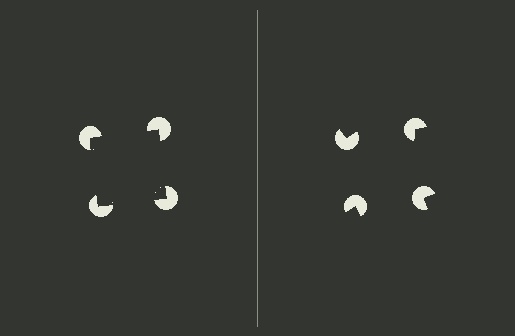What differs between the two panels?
The pac-man discs are positioned identically on both sides; only the wedge orientations differ. On the left they align to a square; on the right they are misaligned.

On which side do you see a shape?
An illusory square appears on the left side. On the right side the wedge cuts are rotated, so no coherent shape forms.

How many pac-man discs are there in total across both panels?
8 — 4 on each side.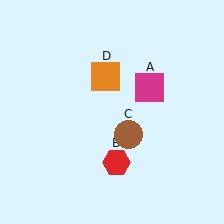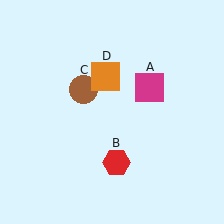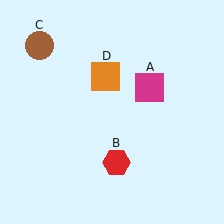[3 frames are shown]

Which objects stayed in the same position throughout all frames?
Magenta square (object A) and red hexagon (object B) and orange square (object D) remained stationary.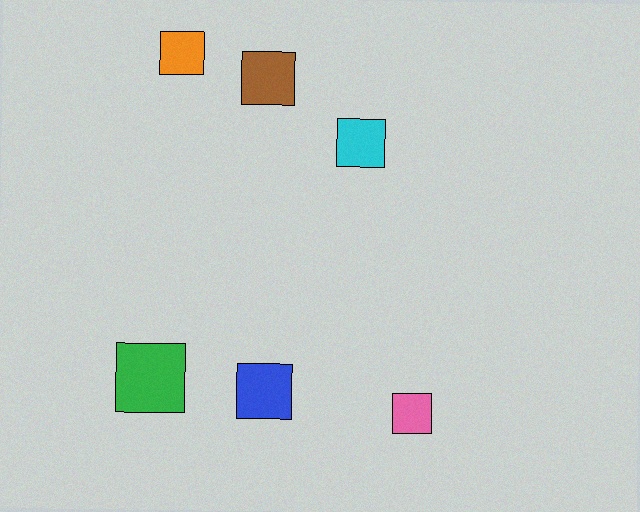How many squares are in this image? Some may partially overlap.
There are 6 squares.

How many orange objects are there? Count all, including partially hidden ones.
There is 1 orange object.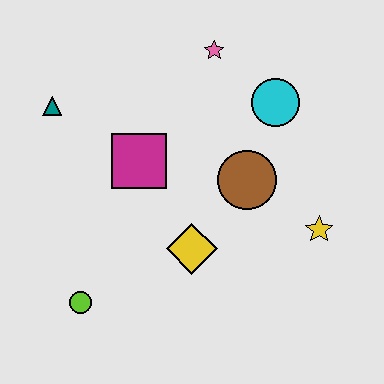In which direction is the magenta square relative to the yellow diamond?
The magenta square is above the yellow diamond.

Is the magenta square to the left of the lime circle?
No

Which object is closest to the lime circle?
The yellow diamond is closest to the lime circle.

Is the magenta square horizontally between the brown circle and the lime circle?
Yes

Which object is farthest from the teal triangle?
The yellow star is farthest from the teal triangle.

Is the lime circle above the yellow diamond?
No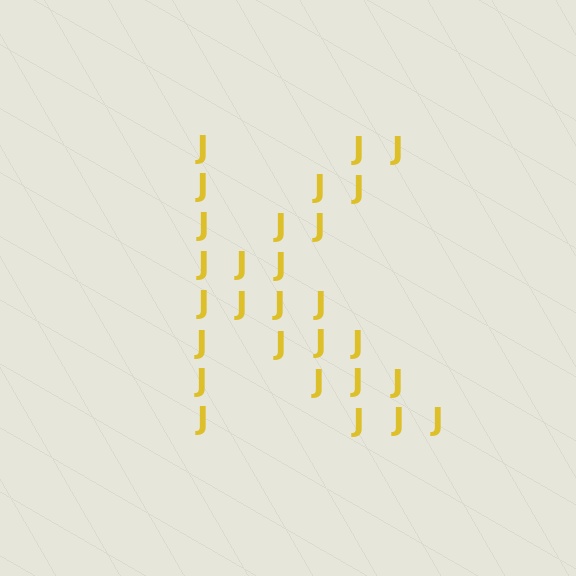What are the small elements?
The small elements are letter J's.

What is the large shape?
The large shape is the letter K.